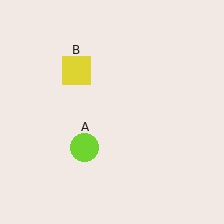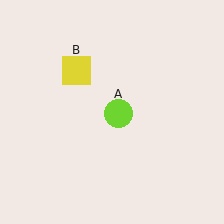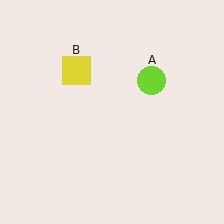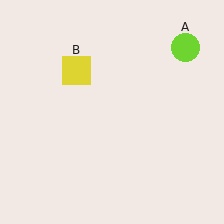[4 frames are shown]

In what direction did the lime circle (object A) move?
The lime circle (object A) moved up and to the right.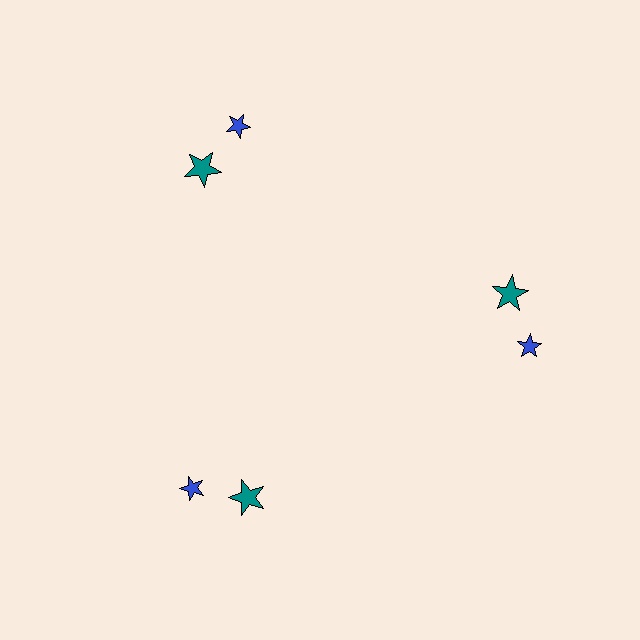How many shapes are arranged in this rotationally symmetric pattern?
There are 6 shapes, arranged in 3 groups of 2.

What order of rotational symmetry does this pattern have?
This pattern has 3-fold rotational symmetry.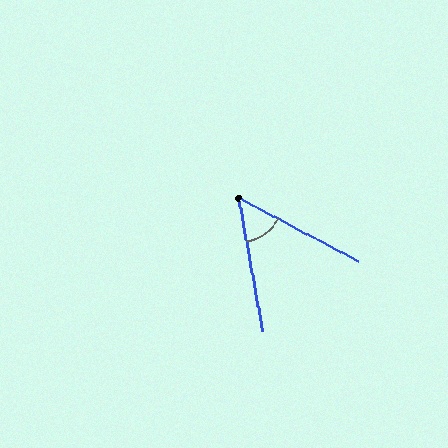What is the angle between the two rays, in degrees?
Approximately 52 degrees.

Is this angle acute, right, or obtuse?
It is acute.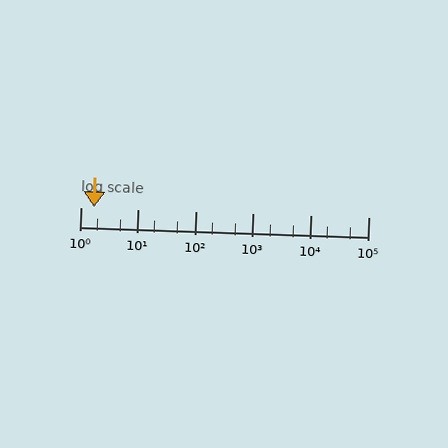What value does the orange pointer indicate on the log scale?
The pointer indicates approximately 1.7.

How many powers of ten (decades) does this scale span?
The scale spans 5 decades, from 1 to 100000.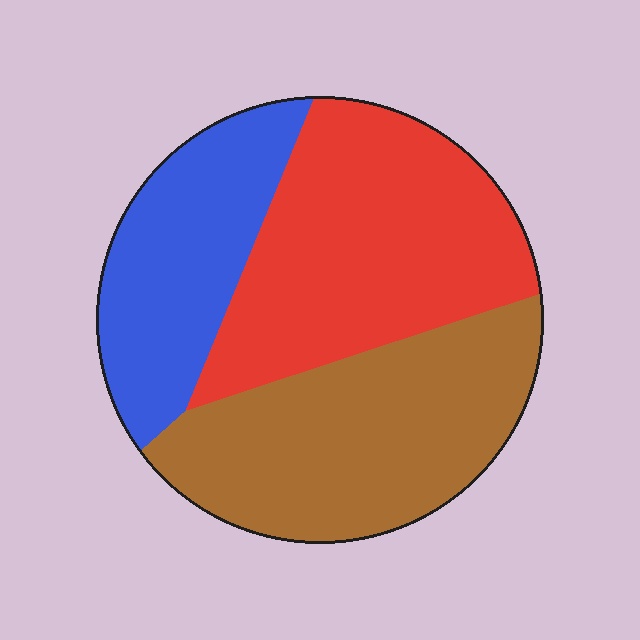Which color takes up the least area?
Blue, at roughly 25%.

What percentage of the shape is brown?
Brown takes up about three eighths (3/8) of the shape.